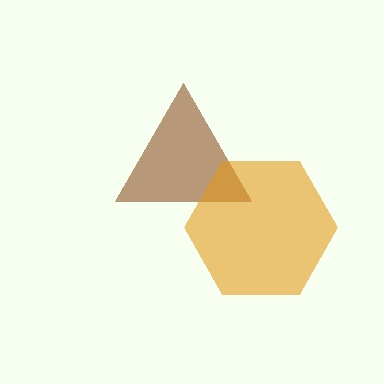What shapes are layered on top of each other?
The layered shapes are: a brown triangle, an orange hexagon.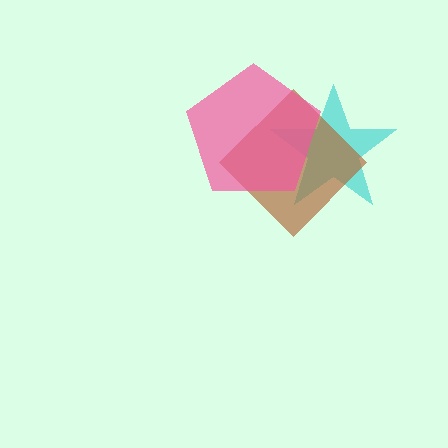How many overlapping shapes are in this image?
There are 3 overlapping shapes in the image.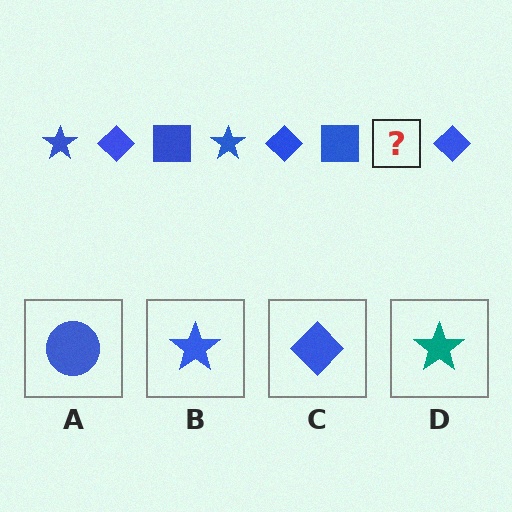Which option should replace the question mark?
Option B.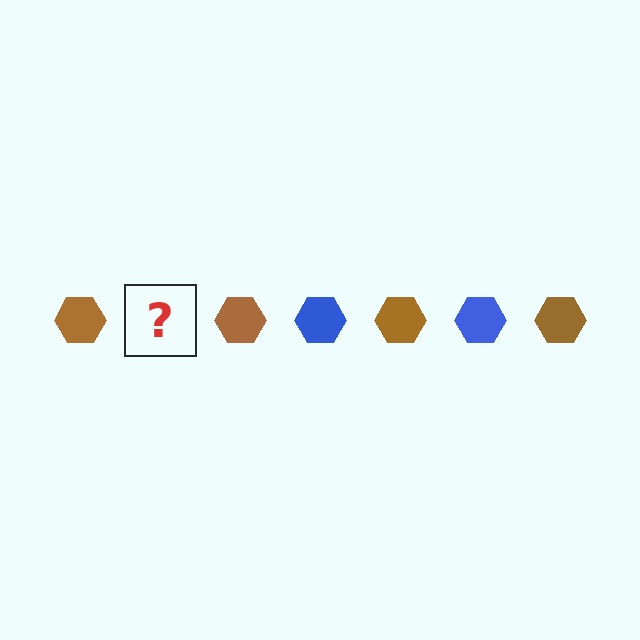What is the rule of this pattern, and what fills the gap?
The rule is that the pattern cycles through brown, blue hexagons. The gap should be filled with a blue hexagon.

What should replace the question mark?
The question mark should be replaced with a blue hexagon.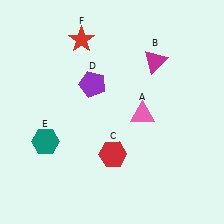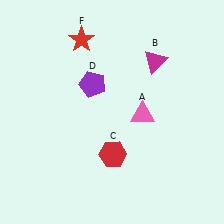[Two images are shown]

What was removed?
The teal hexagon (E) was removed in Image 2.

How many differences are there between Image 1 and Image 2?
There is 1 difference between the two images.